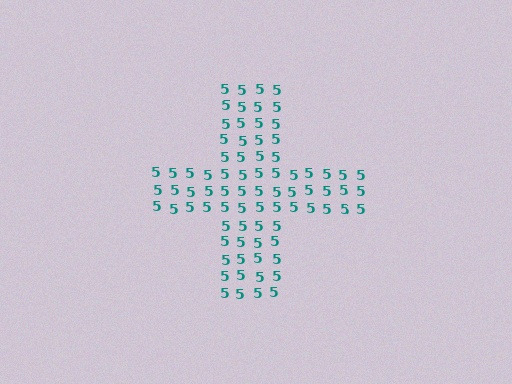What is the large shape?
The large shape is a cross.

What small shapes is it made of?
It is made of small digit 5's.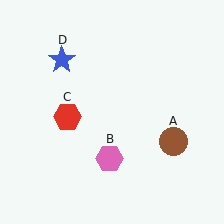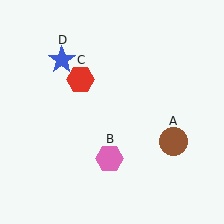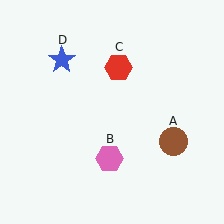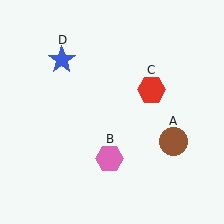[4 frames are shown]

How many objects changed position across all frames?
1 object changed position: red hexagon (object C).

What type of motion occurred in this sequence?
The red hexagon (object C) rotated clockwise around the center of the scene.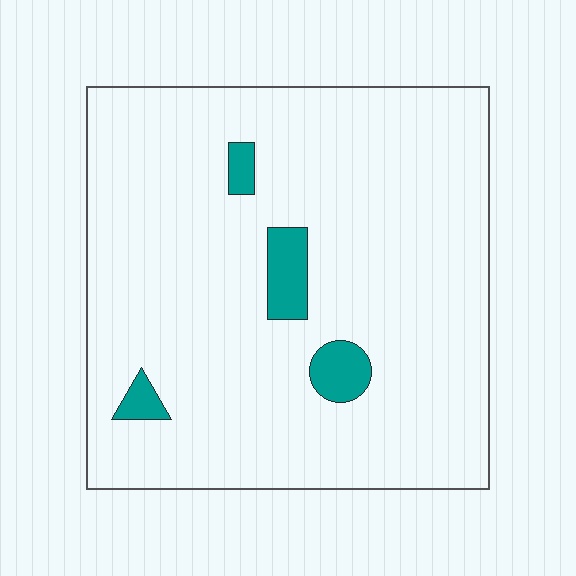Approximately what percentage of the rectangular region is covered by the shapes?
Approximately 5%.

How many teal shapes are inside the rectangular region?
4.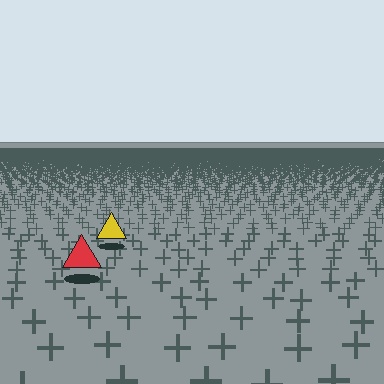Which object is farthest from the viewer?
The yellow triangle is farthest from the viewer. It appears smaller and the ground texture around it is denser.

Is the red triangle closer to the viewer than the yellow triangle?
Yes. The red triangle is closer — you can tell from the texture gradient: the ground texture is coarser near it.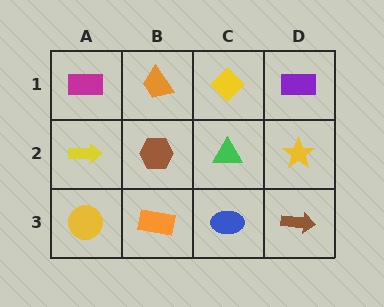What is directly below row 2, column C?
A blue ellipse.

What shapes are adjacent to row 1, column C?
A green triangle (row 2, column C), an orange trapezoid (row 1, column B), a purple rectangle (row 1, column D).